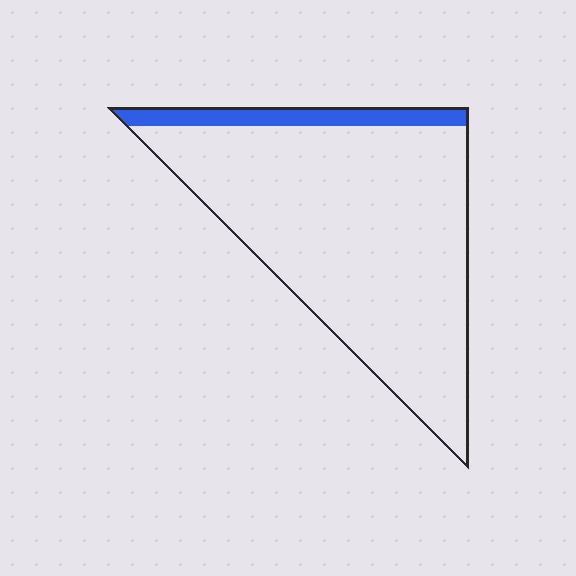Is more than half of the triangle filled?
No.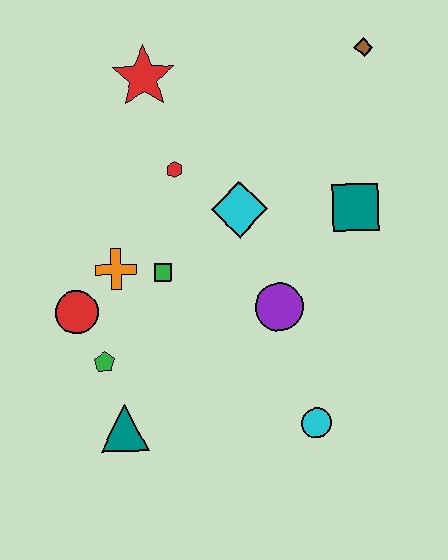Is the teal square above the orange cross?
Yes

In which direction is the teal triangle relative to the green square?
The teal triangle is below the green square.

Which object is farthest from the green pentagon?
The brown diamond is farthest from the green pentagon.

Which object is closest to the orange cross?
The green square is closest to the orange cross.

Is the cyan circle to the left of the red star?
No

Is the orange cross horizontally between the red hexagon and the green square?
No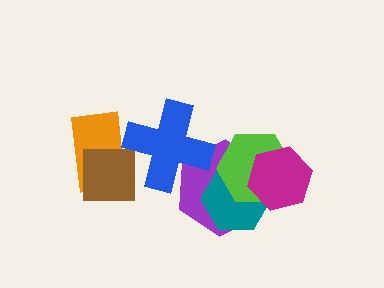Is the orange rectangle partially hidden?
Yes, it is partially covered by another shape.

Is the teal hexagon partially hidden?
Yes, it is partially covered by another shape.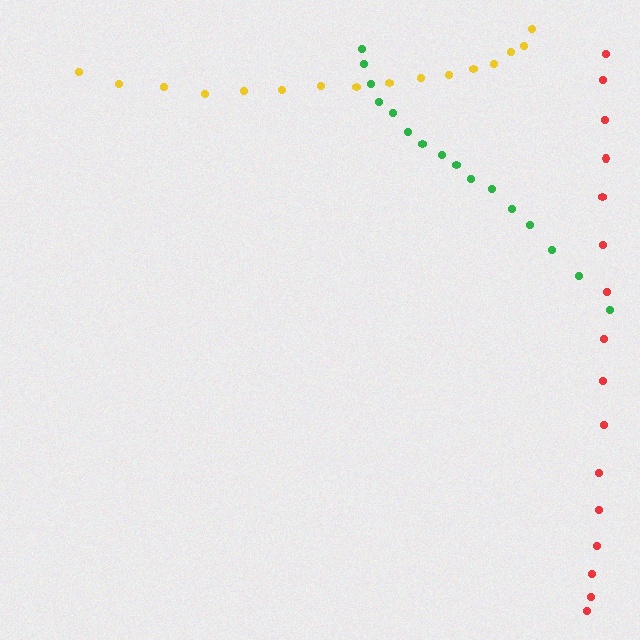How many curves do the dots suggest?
There are 3 distinct paths.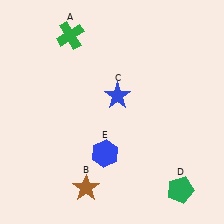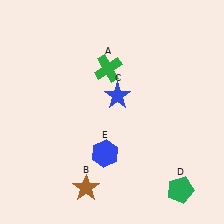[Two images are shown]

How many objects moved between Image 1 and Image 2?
1 object moved between the two images.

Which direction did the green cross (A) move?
The green cross (A) moved right.